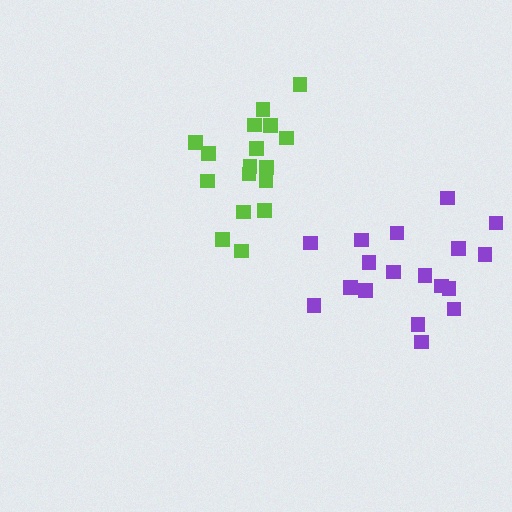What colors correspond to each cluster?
The clusters are colored: purple, lime.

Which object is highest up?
The lime cluster is topmost.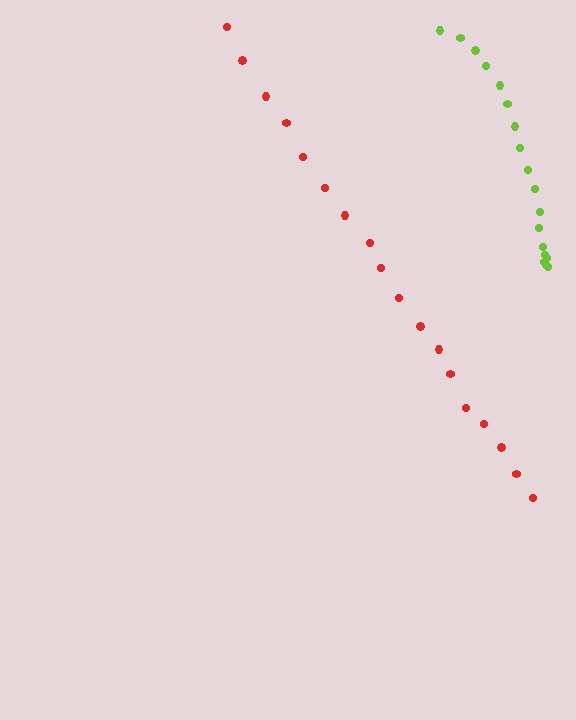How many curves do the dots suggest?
There are 2 distinct paths.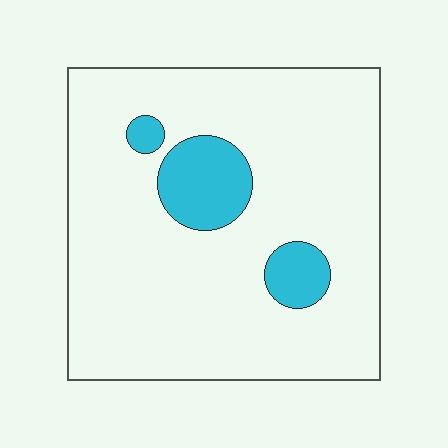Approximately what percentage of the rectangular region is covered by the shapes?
Approximately 10%.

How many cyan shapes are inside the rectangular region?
3.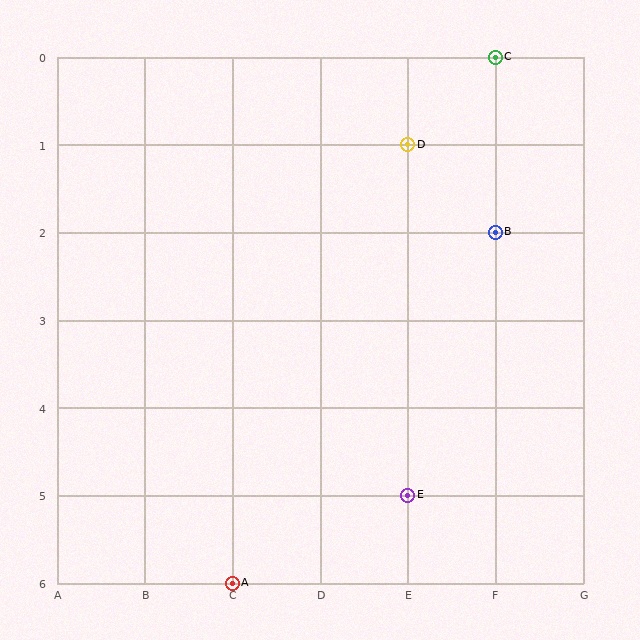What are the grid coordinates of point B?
Point B is at grid coordinates (F, 2).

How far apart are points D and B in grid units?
Points D and B are 1 column and 1 row apart (about 1.4 grid units diagonally).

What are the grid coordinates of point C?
Point C is at grid coordinates (F, 0).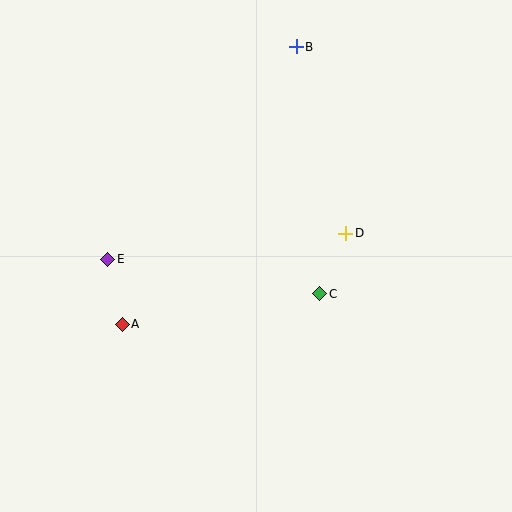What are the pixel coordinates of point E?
Point E is at (108, 259).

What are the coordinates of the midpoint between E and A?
The midpoint between E and A is at (115, 292).